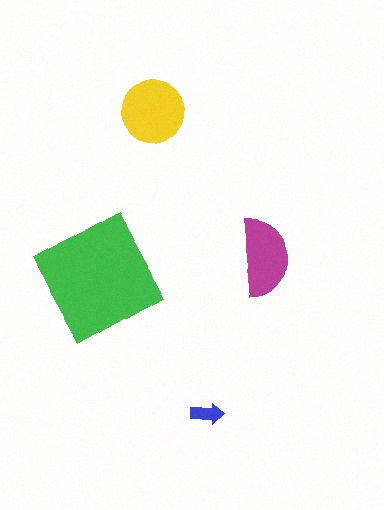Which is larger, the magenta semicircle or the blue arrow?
The magenta semicircle.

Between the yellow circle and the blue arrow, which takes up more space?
The yellow circle.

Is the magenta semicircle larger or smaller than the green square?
Smaller.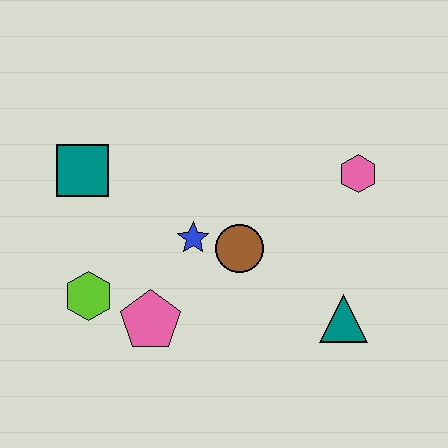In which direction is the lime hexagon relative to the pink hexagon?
The lime hexagon is to the left of the pink hexagon.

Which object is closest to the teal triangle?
The brown circle is closest to the teal triangle.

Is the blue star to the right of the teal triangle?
No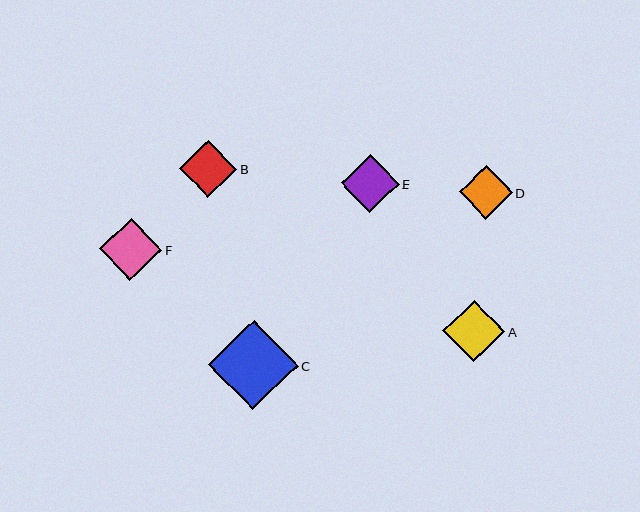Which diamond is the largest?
Diamond C is the largest with a size of approximately 89 pixels.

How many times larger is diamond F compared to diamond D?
Diamond F is approximately 1.2 times the size of diamond D.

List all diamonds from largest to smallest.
From largest to smallest: C, F, A, E, B, D.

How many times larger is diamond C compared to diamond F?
Diamond C is approximately 1.4 times the size of diamond F.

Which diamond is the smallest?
Diamond D is the smallest with a size of approximately 53 pixels.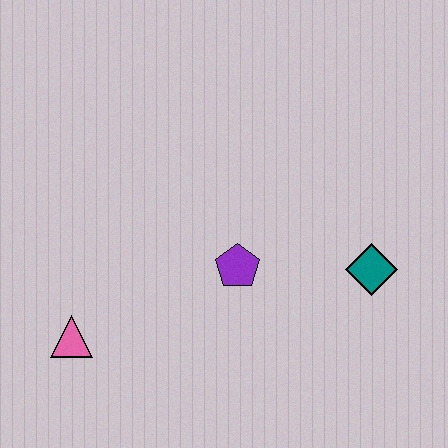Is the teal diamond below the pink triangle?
No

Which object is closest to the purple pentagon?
The teal diamond is closest to the purple pentagon.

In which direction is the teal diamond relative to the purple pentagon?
The teal diamond is to the right of the purple pentagon.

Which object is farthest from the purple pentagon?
The pink triangle is farthest from the purple pentagon.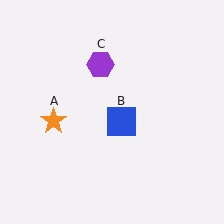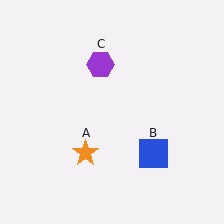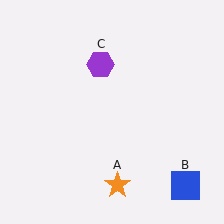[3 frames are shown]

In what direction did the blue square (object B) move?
The blue square (object B) moved down and to the right.